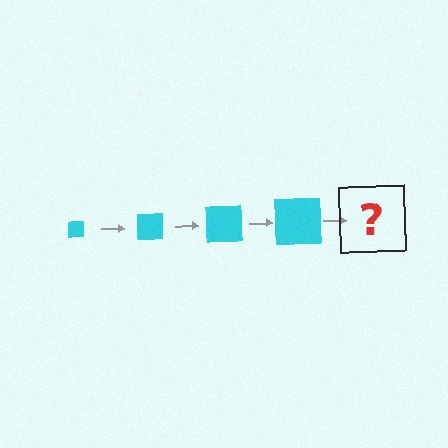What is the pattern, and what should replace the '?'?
The pattern is that the square gets progressively larger each step. The '?' should be a cyan square, larger than the previous one.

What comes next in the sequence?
The next element should be a cyan square, larger than the previous one.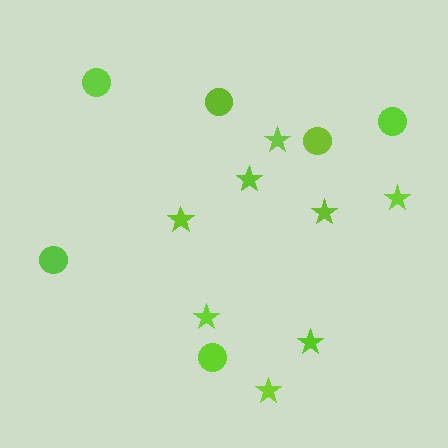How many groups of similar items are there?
There are 2 groups: one group of stars (8) and one group of circles (6).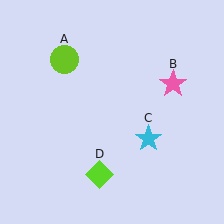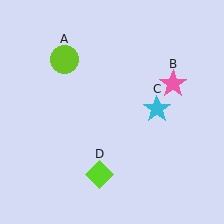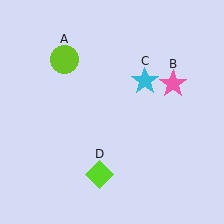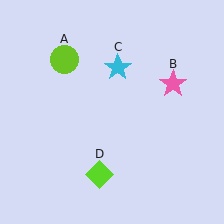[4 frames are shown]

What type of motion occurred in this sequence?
The cyan star (object C) rotated counterclockwise around the center of the scene.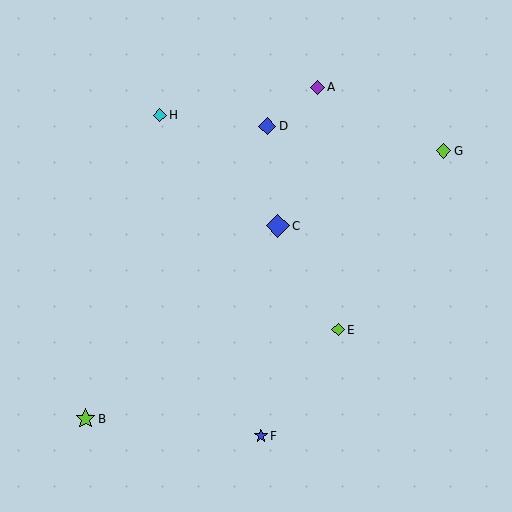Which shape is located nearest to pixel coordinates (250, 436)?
The blue star (labeled F) at (261, 436) is nearest to that location.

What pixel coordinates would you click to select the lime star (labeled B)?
Click at (86, 419) to select the lime star B.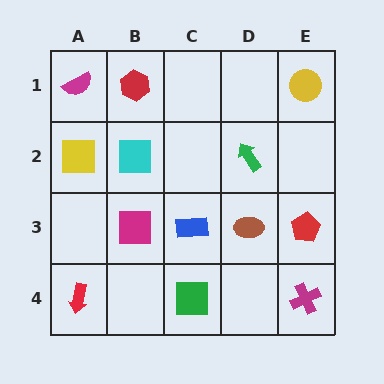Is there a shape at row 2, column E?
No, that cell is empty.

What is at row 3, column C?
A blue rectangle.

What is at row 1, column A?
A magenta semicircle.